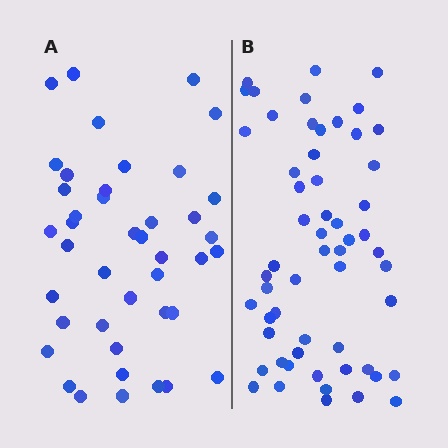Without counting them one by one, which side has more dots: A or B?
Region B (the right region) has more dots.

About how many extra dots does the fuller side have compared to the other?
Region B has approximately 15 more dots than region A.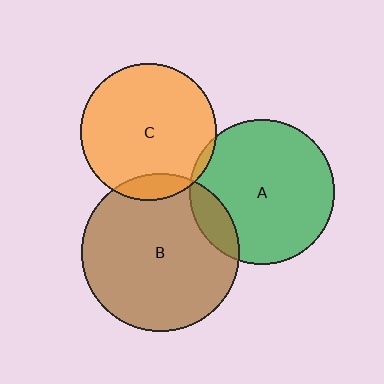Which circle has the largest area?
Circle B (brown).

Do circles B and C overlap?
Yes.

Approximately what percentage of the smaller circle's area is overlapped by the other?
Approximately 10%.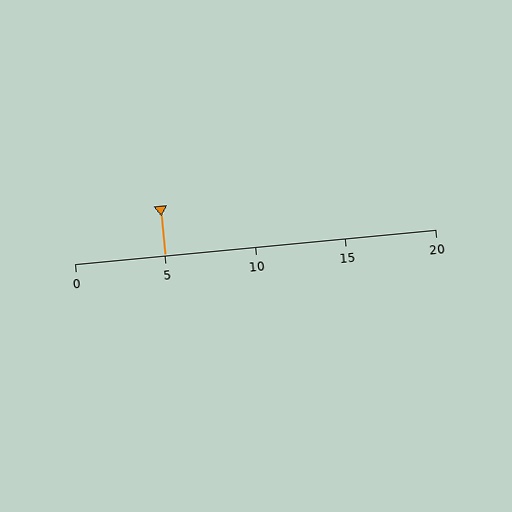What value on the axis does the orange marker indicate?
The marker indicates approximately 5.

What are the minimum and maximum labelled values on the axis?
The axis runs from 0 to 20.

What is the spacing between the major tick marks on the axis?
The major ticks are spaced 5 apart.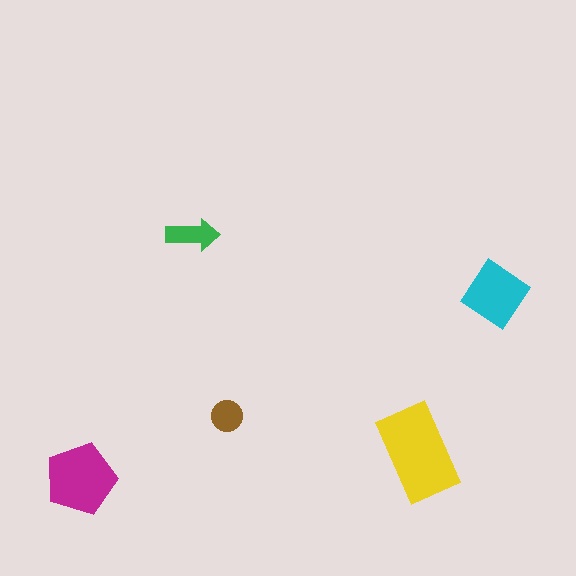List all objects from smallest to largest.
The brown circle, the green arrow, the cyan diamond, the magenta pentagon, the yellow rectangle.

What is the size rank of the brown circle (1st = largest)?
5th.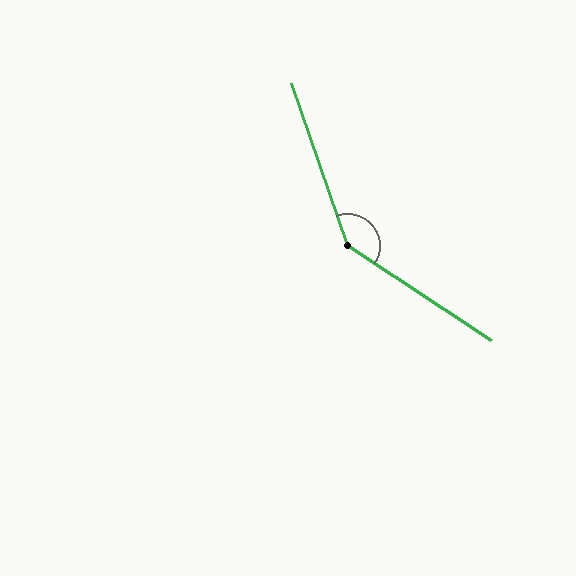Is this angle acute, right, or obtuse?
It is obtuse.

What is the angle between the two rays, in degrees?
Approximately 143 degrees.